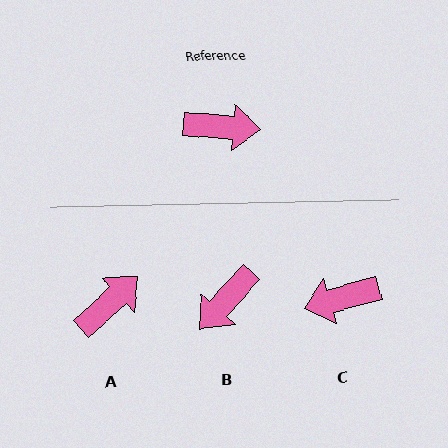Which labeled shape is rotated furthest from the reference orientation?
C, about 160 degrees away.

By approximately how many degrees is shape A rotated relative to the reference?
Approximately 47 degrees counter-clockwise.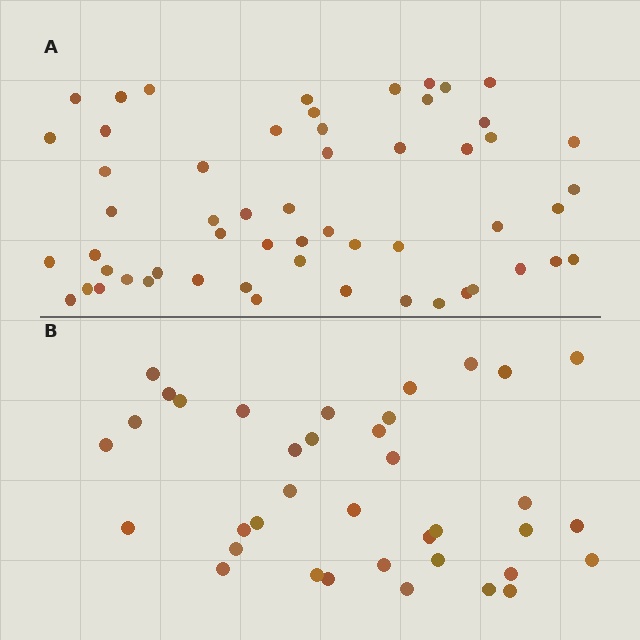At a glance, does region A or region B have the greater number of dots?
Region A (the top region) has more dots.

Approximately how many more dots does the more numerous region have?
Region A has approximately 20 more dots than region B.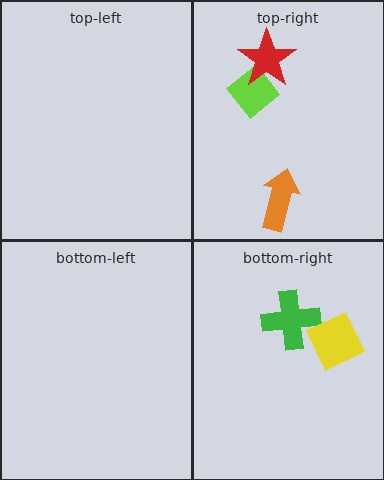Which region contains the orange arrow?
The top-right region.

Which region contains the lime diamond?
The top-right region.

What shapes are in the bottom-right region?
The green cross, the yellow square.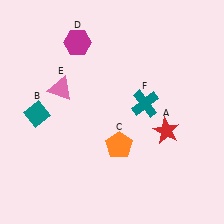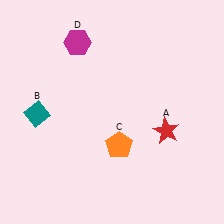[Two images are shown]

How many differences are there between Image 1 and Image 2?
There are 2 differences between the two images.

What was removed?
The pink triangle (E), the teal cross (F) were removed in Image 2.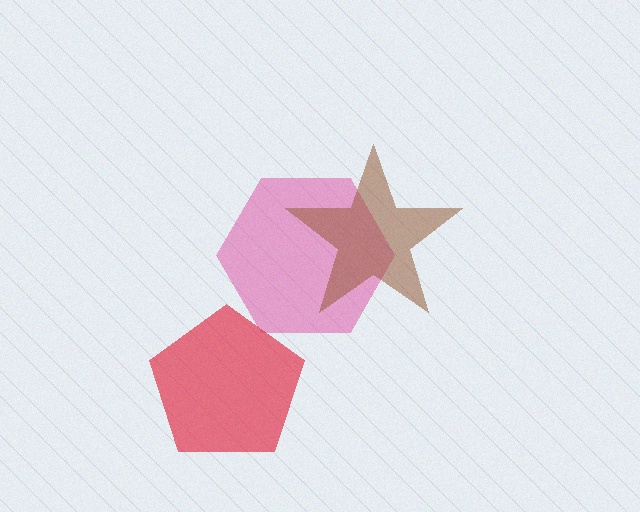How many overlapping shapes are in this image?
There are 3 overlapping shapes in the image.